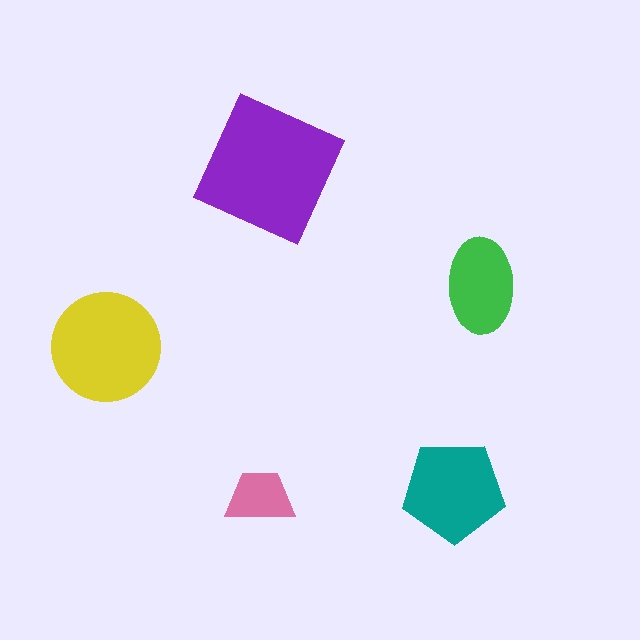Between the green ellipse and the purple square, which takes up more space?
The purple square.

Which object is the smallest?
The pink trapezoid.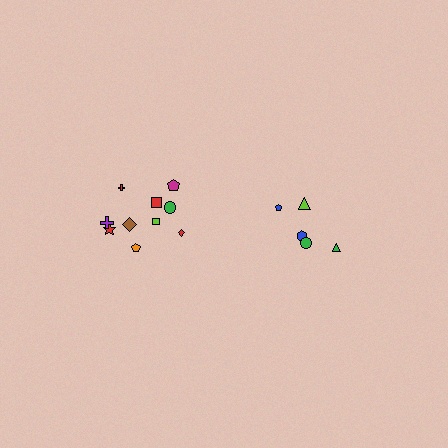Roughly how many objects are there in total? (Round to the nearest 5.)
Roughly 15 objects in total.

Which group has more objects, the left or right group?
The left group.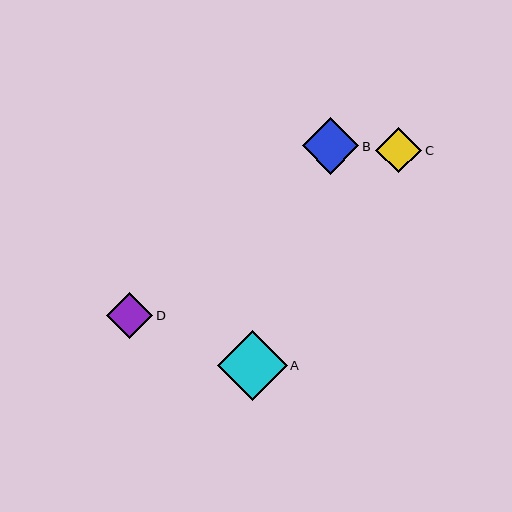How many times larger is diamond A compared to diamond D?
Diamond A is approximately 1.5 times the size of diamond D.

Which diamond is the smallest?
Diamond D is the smallest with a size of approximately 46 pixels.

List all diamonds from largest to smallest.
From largest to smallest: A, B, C, D.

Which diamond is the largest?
Diamond A is the largest with a size of approximately 70 pixels.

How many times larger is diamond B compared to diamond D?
Diamond B is approximately 1.2 times the size of diamond D.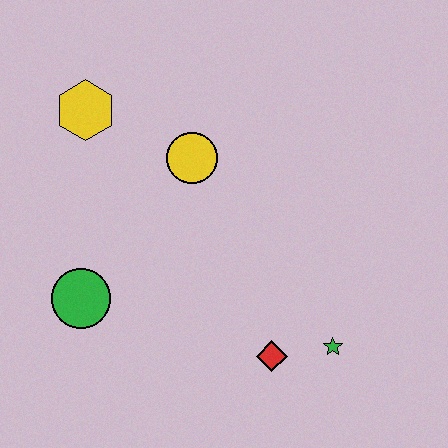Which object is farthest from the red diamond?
The yellow hexagon is farthest from the red diamond.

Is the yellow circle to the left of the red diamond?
Yes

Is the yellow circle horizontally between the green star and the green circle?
Yes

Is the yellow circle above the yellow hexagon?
No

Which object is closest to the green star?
The red diamond is closest to the green star.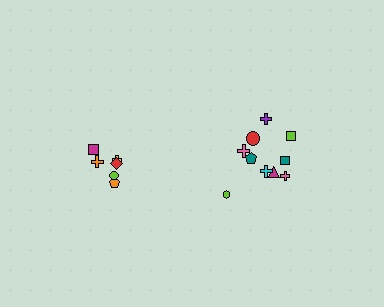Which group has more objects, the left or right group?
The right group.